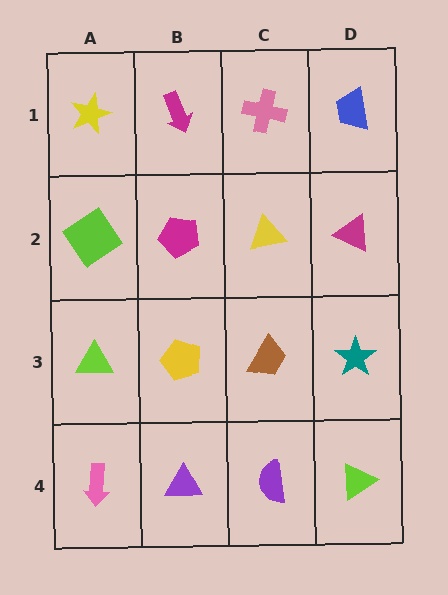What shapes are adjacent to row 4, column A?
A lime triangle (row 3, column A), a purple triangle (row 4, column B).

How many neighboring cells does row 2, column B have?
4.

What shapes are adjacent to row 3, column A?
A lime diamond (row 2, column A), a pink arrow (row 4, column A), a yellow pentagon (row 3, column B).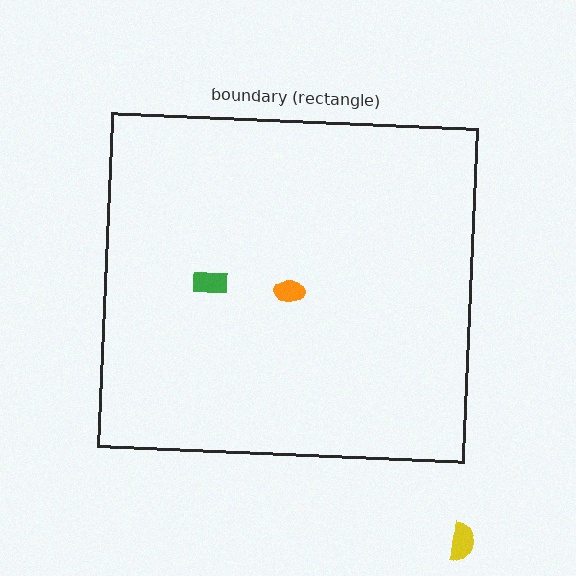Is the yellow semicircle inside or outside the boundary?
Outside.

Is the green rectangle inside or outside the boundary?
Inside.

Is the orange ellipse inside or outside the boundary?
Inside.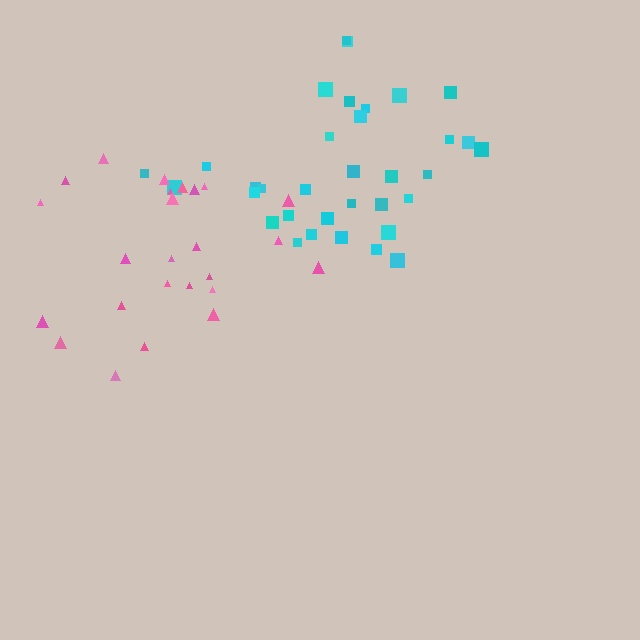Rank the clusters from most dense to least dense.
cyan, pink.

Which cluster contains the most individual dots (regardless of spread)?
Cyan (34).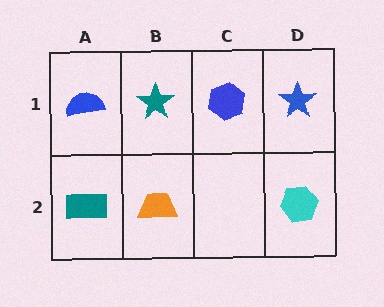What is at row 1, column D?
A blue star.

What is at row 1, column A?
A blue semicircle.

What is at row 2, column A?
A teal rectangle.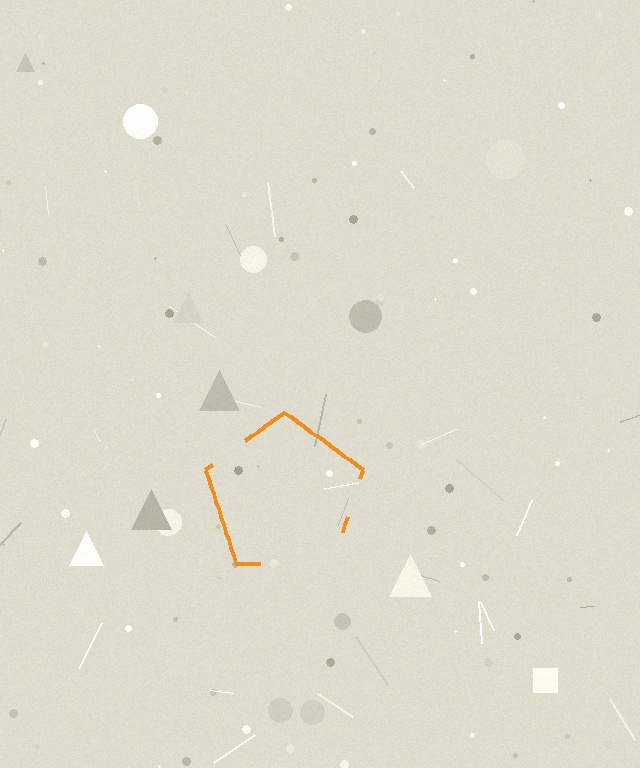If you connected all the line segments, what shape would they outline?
They would outline a pentagon.